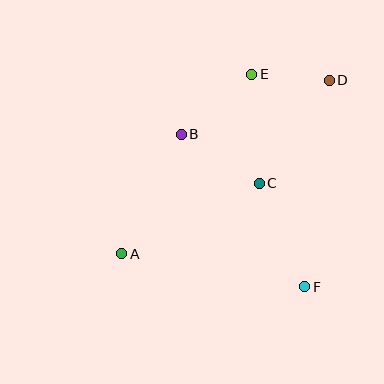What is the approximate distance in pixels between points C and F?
The distance between C and F is approximately 113 pixels.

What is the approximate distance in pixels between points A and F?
The distance between A and F is approximately 186 pixels.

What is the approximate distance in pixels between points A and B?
The distance between A and B is approximately 133 pixels.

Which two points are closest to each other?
Points D and E are closest to each other.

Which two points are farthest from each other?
Points A and D are farthest from each other.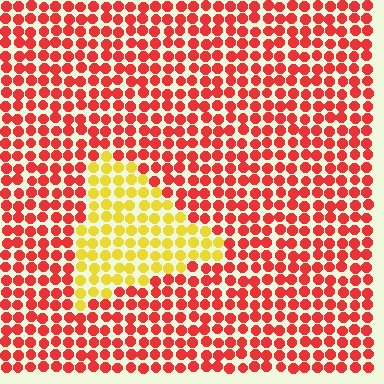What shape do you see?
I see a triangle.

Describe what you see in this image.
The image is filled with small red elements in a uniform arrangement. A triangle-shaped region is visible where the elements are tinted to a slightly different hue, forming a subtle color boundary.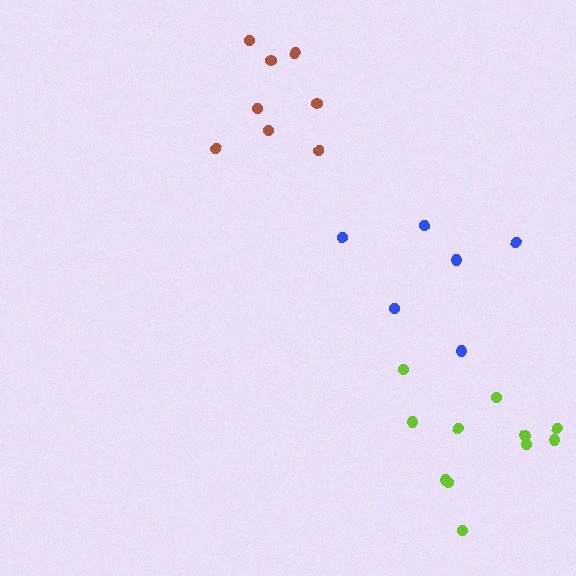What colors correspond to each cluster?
The clusters are colored: brown, lime, blue.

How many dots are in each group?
Group 1: 8 dots, Group 2: 11 dots, Group 3: 6 dots (25 total).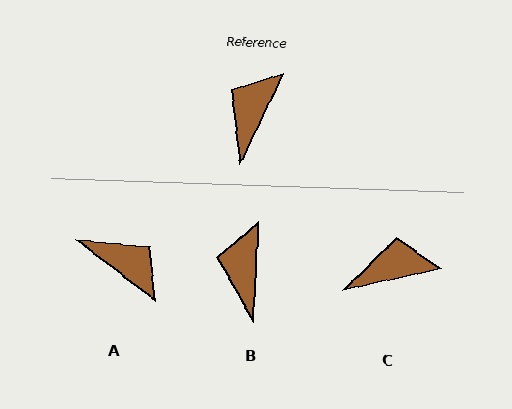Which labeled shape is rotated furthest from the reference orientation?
A, about 102 degrees away.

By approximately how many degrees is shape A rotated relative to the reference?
Approximately 102 degrees clockwise.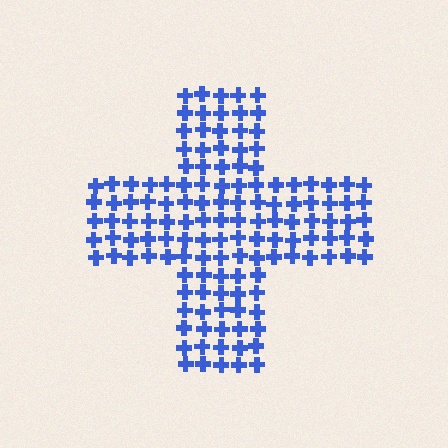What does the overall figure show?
The overall figure shows a cross.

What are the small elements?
The small elements are crosses.